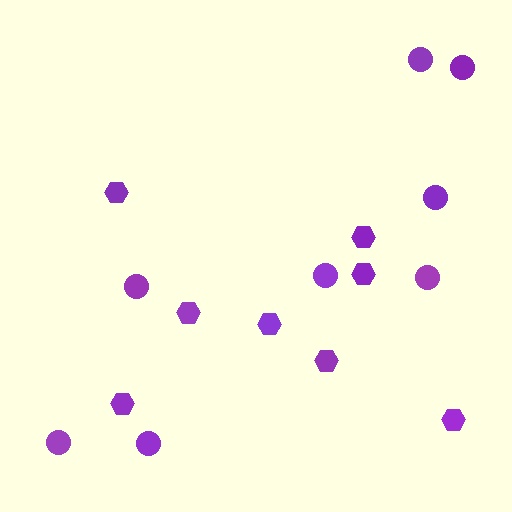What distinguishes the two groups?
There are 2 groups: one group of hexagons (8) and one group of circles (8).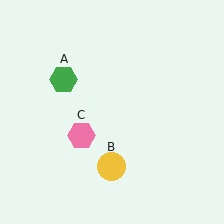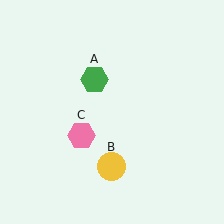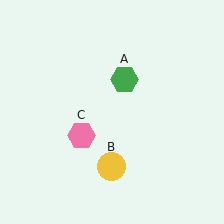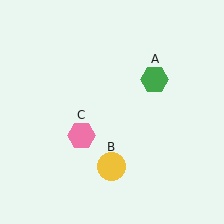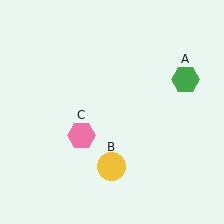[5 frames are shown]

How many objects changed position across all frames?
1 object changed position: green hexagon (object A).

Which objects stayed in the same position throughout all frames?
Yellow circle (object B) and pink hexagon (object C) remained stationary.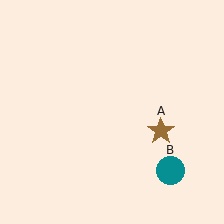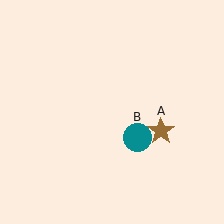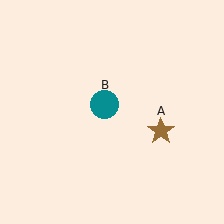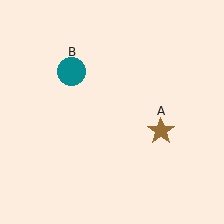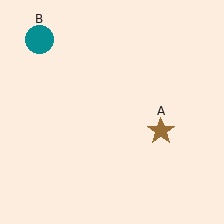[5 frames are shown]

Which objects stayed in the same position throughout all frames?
Brown star (object A) remained stationary.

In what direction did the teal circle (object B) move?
The teal circle (object B) moved up and to the left.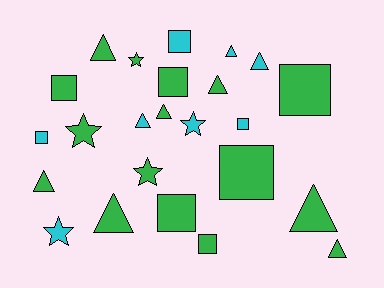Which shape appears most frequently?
Triangle, with 10 objects.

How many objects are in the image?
There are 24 objects.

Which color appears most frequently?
Green, with 16 objects.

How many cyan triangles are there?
There are 3 cyan triangles.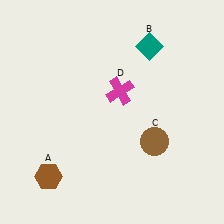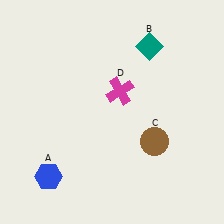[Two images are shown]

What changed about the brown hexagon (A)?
In Image 1, A is brown. In Image 2, it changed to blue.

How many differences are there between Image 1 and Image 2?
There is 1 difference between the two images.